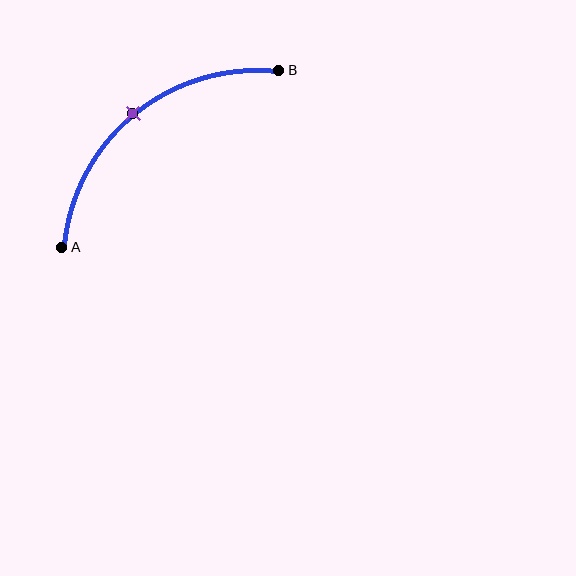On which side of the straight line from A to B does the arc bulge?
The arc bulges above and to the left of the straight line connecting A and B.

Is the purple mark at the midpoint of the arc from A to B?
Yes. The purple mark lies on the arc at equal arc-length from both A and B — it is the arc midpoint.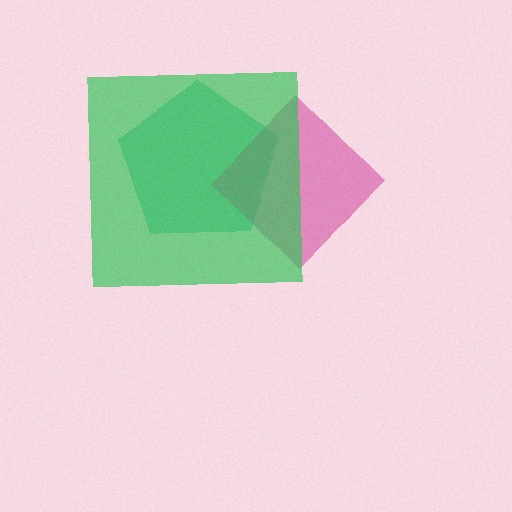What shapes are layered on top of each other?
The layered shapes are: a teal pentagon, a magenta diamond, a green square.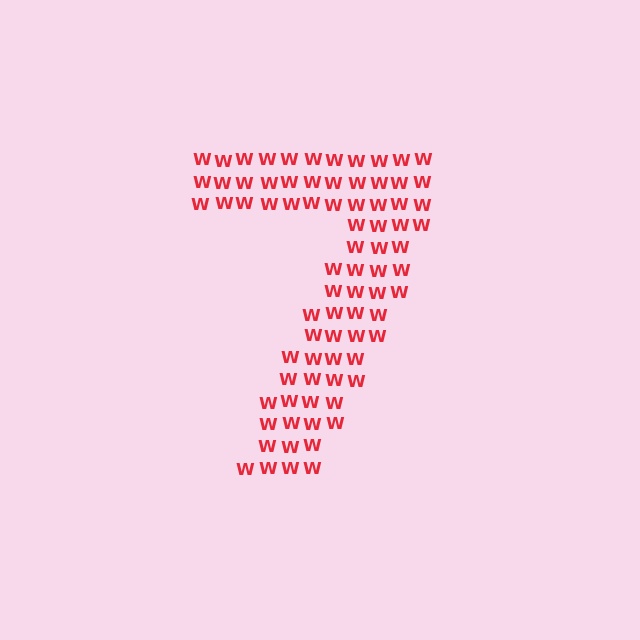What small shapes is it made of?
It is made of small letter W's.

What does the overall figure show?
The overall figure shows the digit 7.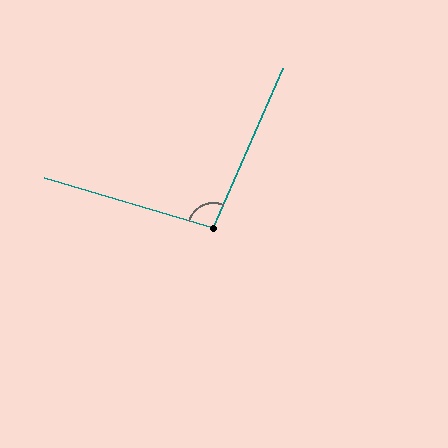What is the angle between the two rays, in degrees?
Approximately 97 degrees.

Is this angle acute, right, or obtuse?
It is obtuse.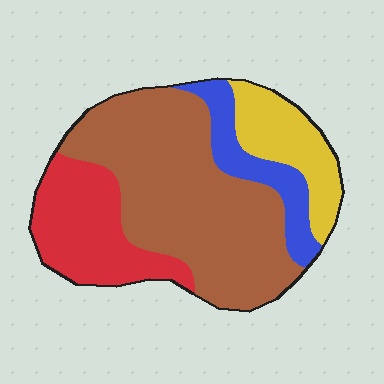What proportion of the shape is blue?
Blue covers around 10% of the shape.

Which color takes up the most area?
Brown, at roughly 50%.